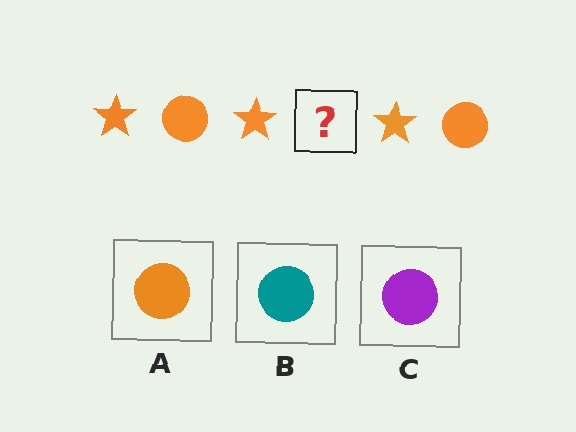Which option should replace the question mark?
Option A.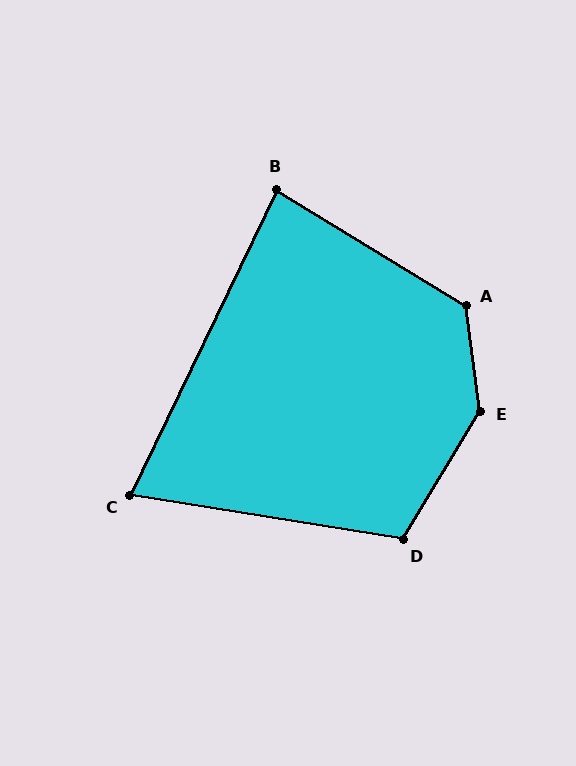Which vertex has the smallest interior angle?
C, at approximately 74 degrees.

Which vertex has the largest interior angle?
E, at approximately 141 degrees.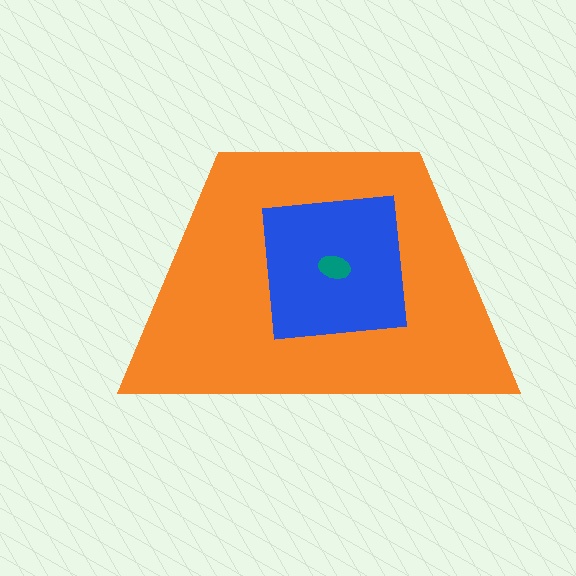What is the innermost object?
The teal ellipse.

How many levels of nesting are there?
3.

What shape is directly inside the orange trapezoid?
The blue square.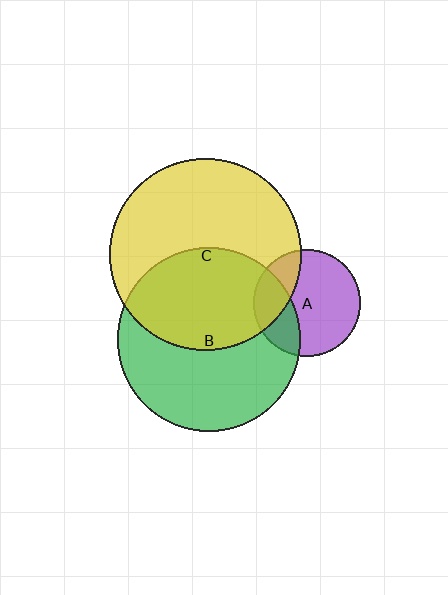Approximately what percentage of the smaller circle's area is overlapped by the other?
Approximately 25%.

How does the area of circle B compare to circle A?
Approximately 2.9 times.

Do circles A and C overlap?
Yes.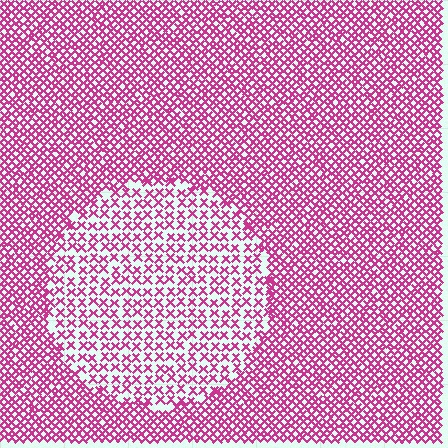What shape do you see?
I see a circle.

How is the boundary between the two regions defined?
The boundary is defined by a change in element density (approximately 1.9x ratio). All elements are the same color, size, and shape.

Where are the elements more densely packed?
The elements are more densely packed outside the circle boundary.